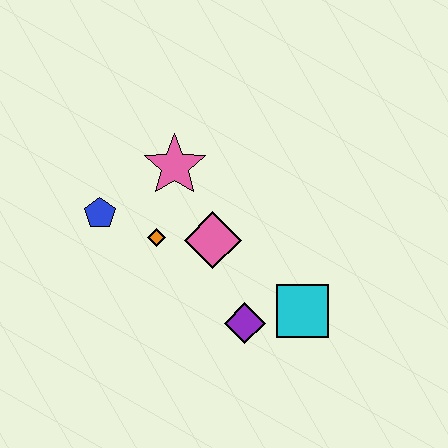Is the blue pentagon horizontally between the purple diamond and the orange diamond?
No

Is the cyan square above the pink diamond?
No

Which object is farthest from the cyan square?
The blue pentagon is farthest from the cyan square.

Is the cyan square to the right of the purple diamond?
Yes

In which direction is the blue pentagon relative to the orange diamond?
The blue pentagon is to the left of the orange diamond.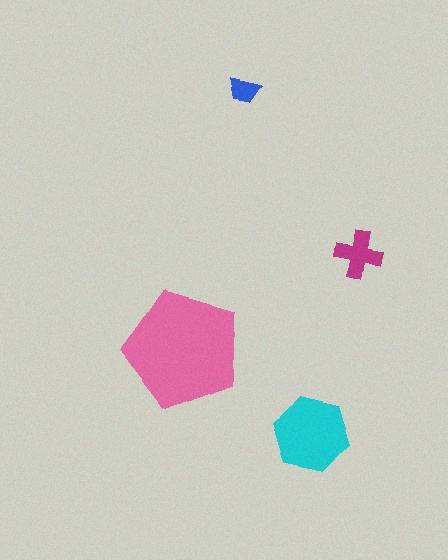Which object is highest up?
The blue trapezoid is topmost.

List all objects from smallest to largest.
The blue trapezoid, the magenta cross, the cyan hexagon, the pink pentagon.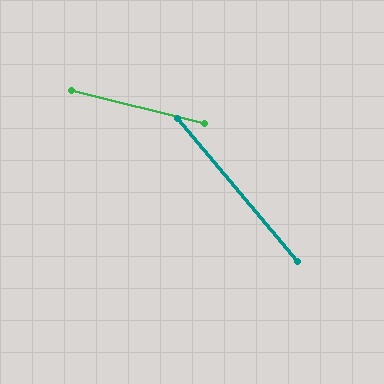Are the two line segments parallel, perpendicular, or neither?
Neither parallel nor perpendicular — they differ by about 36°.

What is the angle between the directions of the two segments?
Approximately 36 degrees.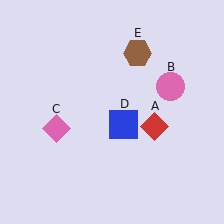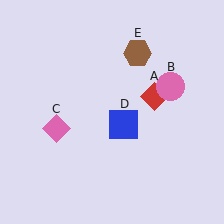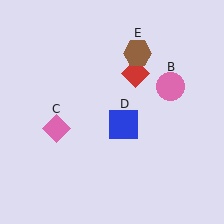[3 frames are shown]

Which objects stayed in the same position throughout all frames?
Pink circle (object B) and pink diamond (object C) and blue square (object D) and brown hexagon (object E) remained stationary.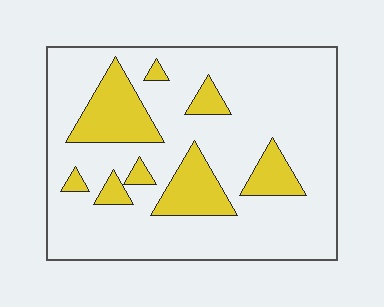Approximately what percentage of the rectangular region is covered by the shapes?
Approximately 20%.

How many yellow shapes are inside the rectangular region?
8.